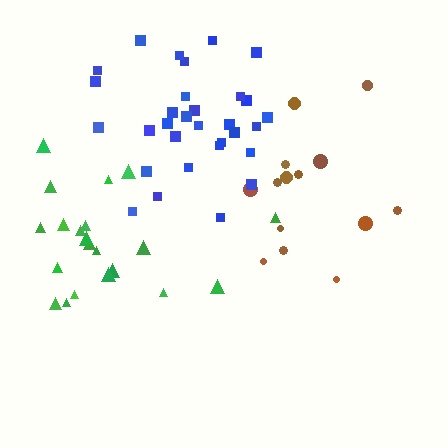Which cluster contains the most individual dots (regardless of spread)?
Blue (31).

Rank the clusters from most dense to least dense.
blue, green, brown.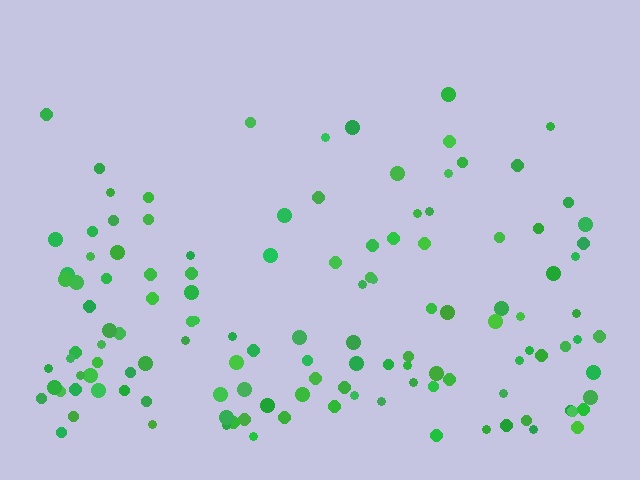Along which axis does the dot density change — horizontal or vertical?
Vertical.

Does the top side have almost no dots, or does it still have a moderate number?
Still a moderate number, just noticeably fewer than the bottom.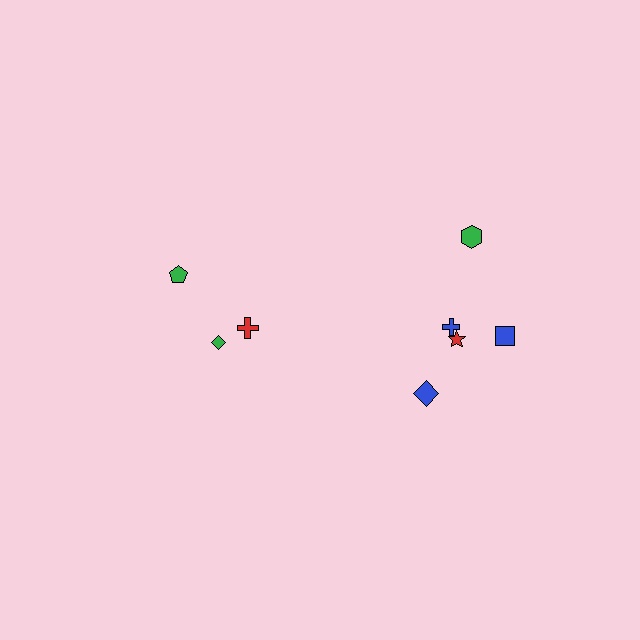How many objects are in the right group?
There are 5 objects.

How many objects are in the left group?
There are 3 objects.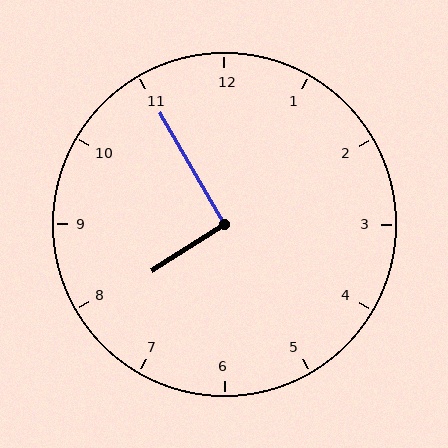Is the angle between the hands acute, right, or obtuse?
It is right.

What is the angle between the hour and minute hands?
Approximately 92 degrees.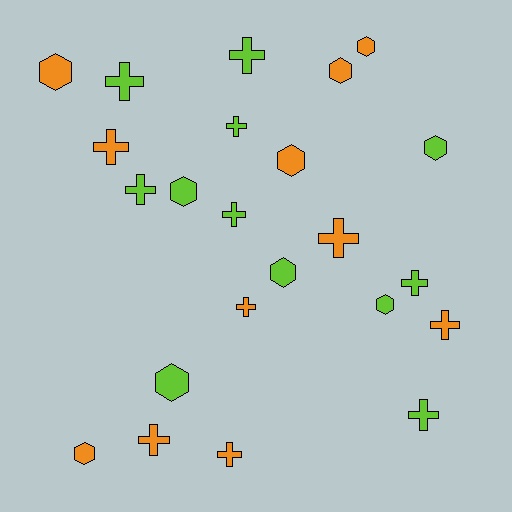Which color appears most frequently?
Lime, with 12 objects.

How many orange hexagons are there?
There are 5 orange hexagons.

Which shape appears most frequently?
Cross, with 13 objects.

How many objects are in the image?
There are 23 objects.